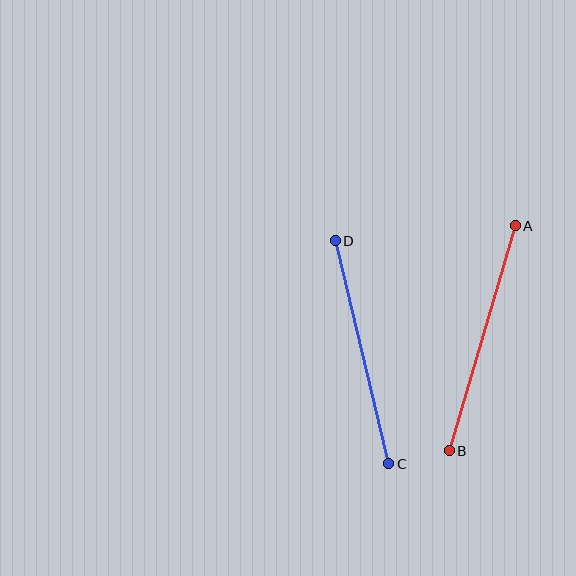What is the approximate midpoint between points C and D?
The midpoint is at approximately (362, 352) pixels.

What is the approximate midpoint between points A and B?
The midpoint is at approximately (482, 338) pixels.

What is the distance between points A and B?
The distance is approximately 234 pixels.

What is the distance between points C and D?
The distance is approximately 229 pixels.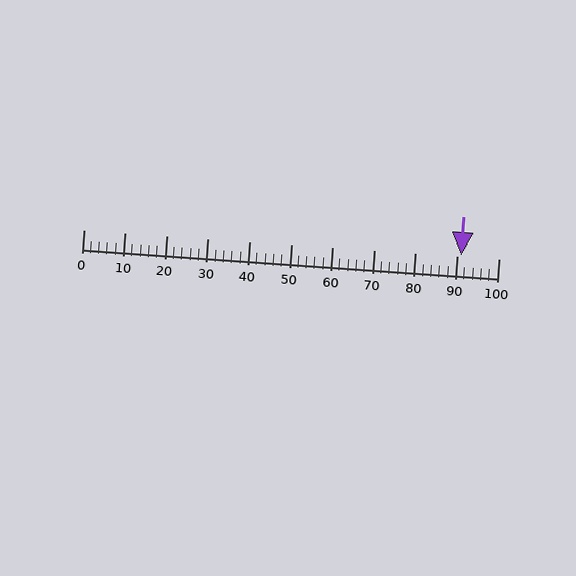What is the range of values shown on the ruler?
The ruler shows values from 0 to 100.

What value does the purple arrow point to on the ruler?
The purple arrow points to approximately 91.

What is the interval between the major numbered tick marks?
The major tick marks are spaced 10 units apart.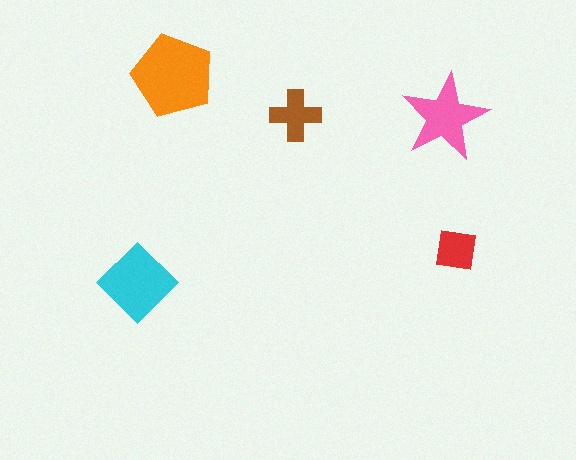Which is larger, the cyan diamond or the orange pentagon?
The orange pentagon.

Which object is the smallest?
The red square.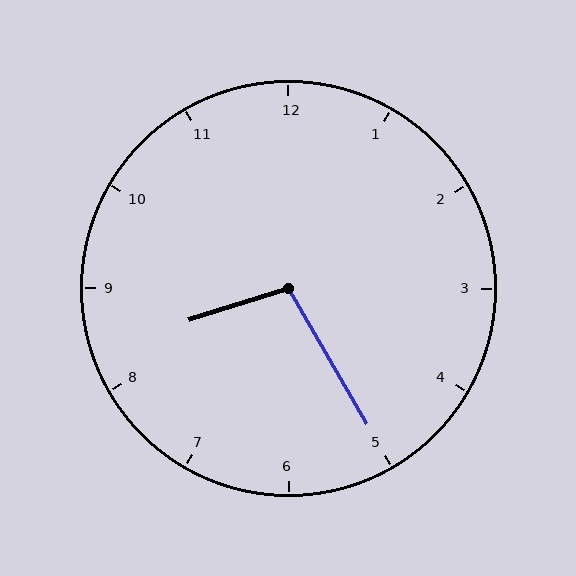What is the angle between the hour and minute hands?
Approximately 102 degrees.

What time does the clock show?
8:25.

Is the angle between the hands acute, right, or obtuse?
It is obtuse.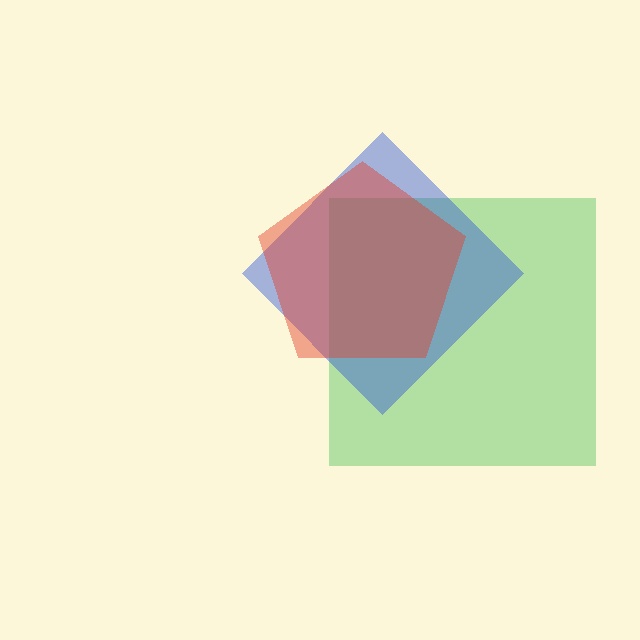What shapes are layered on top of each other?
The layered shapes are: a green square, a blue diamond, a red pentagon.